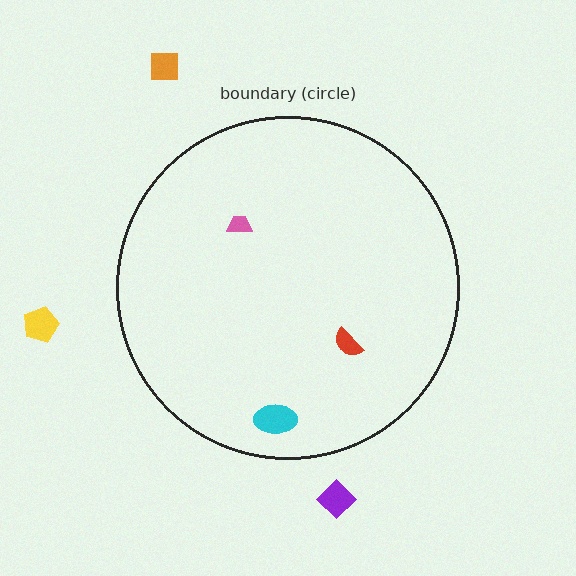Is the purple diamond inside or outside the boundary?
Outside.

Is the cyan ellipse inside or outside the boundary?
Inside.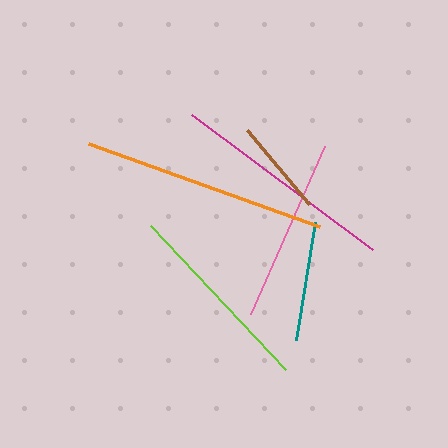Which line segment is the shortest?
The brown line is the shortest at approximately 97 pixels.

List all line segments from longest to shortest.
From longest to shortest: orange, magenta, lime, pink, teal, brown.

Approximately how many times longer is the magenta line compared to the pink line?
The magenta line is approximately 1.2 times the length of the pink line.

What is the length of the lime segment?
The lime segment is approximately 198 pixels long.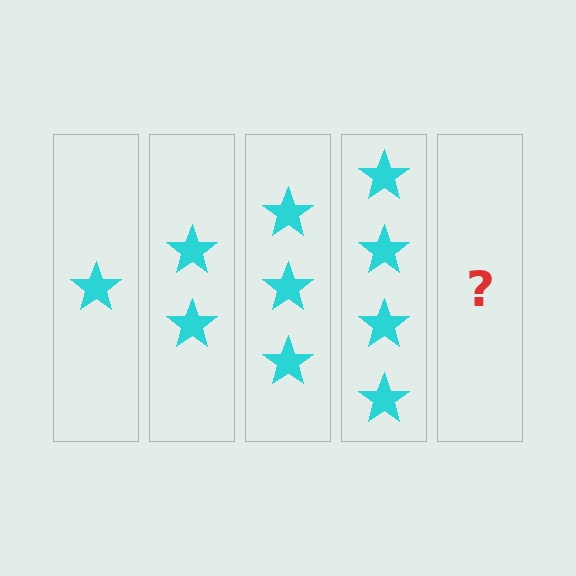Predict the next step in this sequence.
The next step is 5 stars.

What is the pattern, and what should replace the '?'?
The pattern is that each step adds one more star. The '?' should be 5 stars.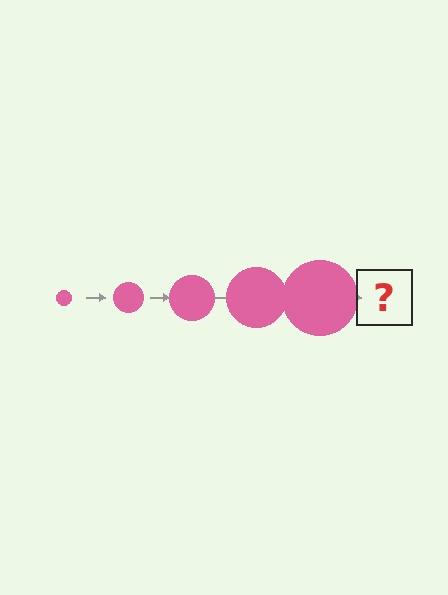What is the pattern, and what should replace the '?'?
The pattern is that the circle gets progressively larger each step. The '?' should be a pink circle, larger than the previous one.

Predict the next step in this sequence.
The next step is a pink circle, larger than the previous one.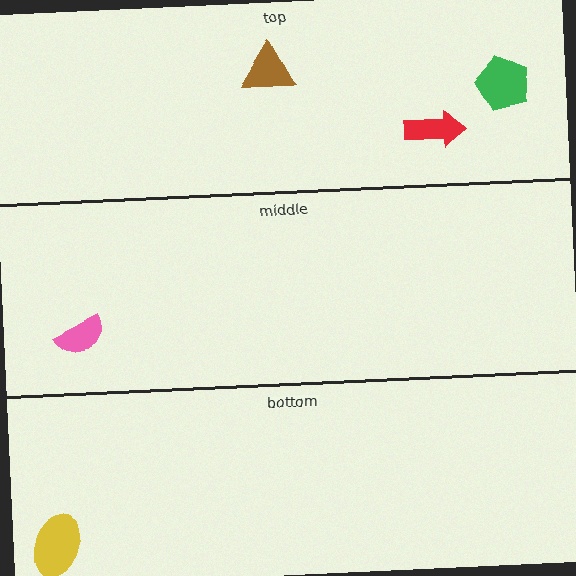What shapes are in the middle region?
The pink semicircle.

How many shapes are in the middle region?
1.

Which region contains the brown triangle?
The top region.